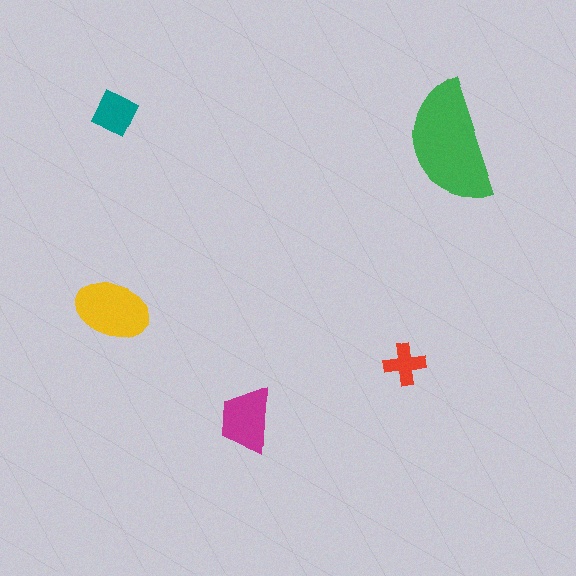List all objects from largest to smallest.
The green semicircle, the yellow ellipse, the magenta trapezoid, the teal diamond, the red cross.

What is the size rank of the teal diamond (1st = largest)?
4th.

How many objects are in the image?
There are 5 objects in the image.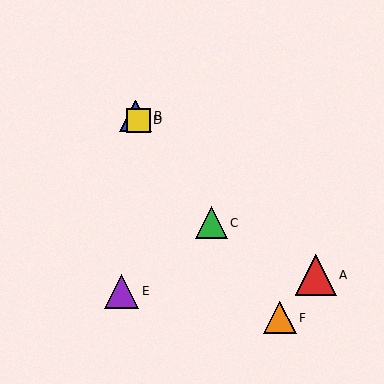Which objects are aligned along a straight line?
Objects B, C, D, F are aligned along a straight line.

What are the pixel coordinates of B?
Object B is at (136, 116).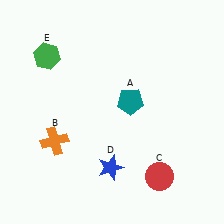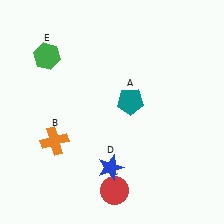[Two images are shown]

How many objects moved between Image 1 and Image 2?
1 object moved between the two images.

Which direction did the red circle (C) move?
The red circle (C) moved left.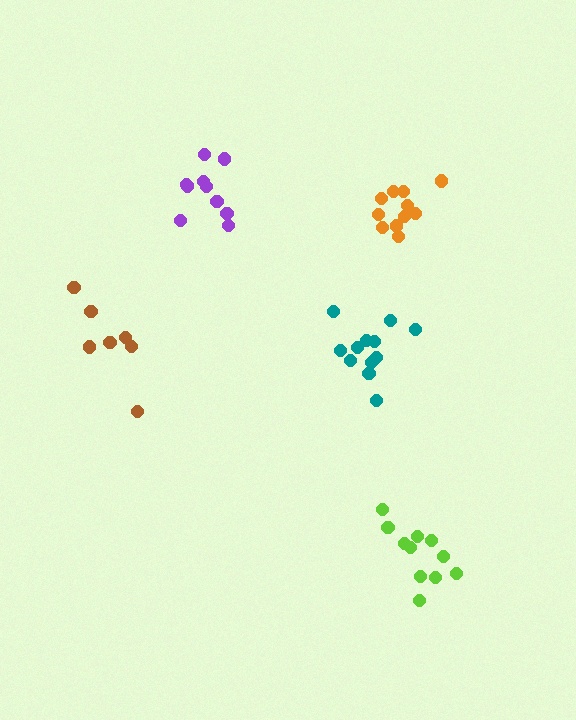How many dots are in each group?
Group 1: 12 dots, Group 2: 10 dots, Group 3: 11 dots, Group 4: 11 dots, Group 5: 8 dots (52 total).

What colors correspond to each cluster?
The clusters are colored: teal, purple, lime, orange, brown.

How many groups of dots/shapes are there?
There are 5 groups.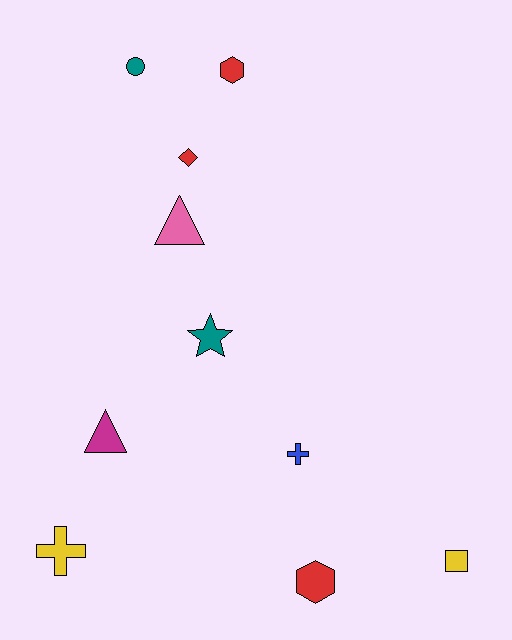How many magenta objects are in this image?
There is 1 magenta object.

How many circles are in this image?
There is 1 circle.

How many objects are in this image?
There are 10 objects.